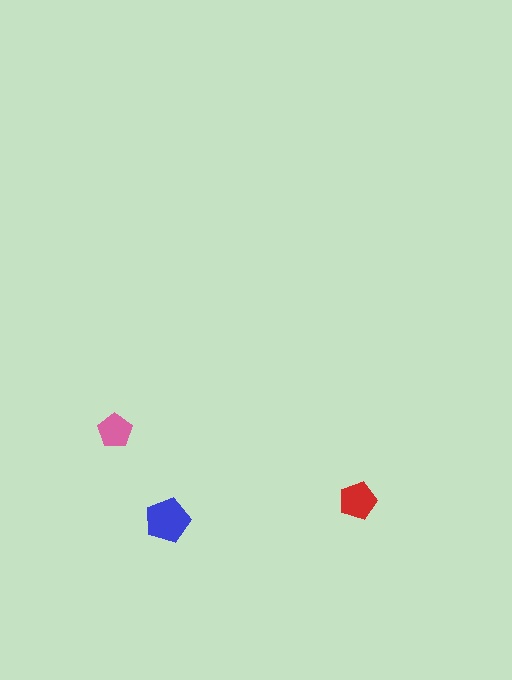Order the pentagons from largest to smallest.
the blue one, the red one, the pink one.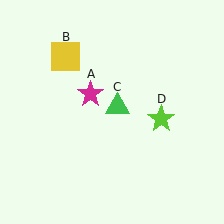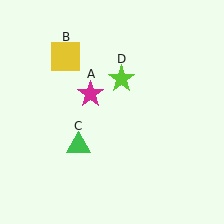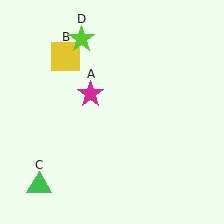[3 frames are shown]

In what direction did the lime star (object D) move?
The lime star (object D) moved up and to the left.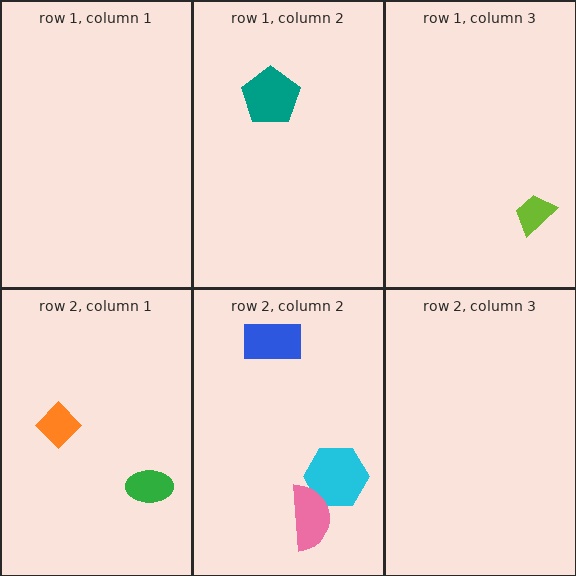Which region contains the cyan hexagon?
The row 2, column 2 region.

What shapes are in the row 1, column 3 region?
The lime trapezoid.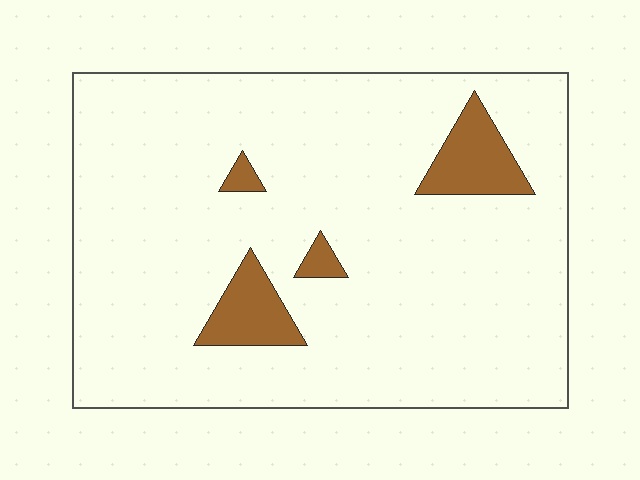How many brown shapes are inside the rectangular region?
4.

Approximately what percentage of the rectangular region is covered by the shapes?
Approximately 10%.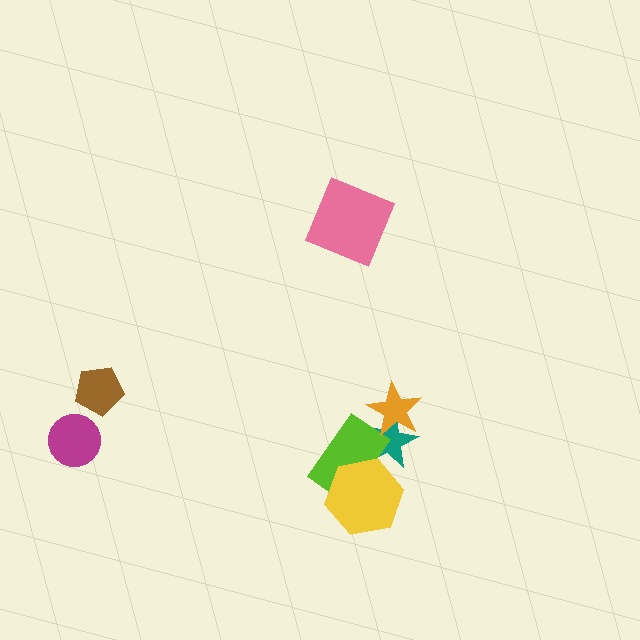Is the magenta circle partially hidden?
No, no other shape covers it.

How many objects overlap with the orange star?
1 object overlaps with the orange star.